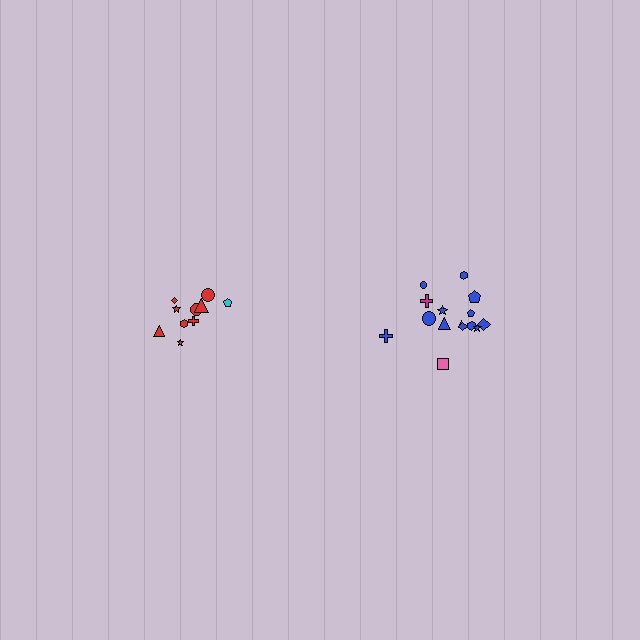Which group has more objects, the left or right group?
The right group.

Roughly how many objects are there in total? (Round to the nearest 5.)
Roughly 25 objects in total.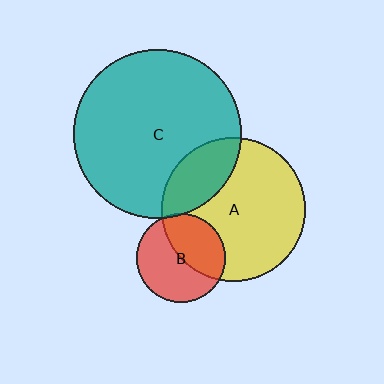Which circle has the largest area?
Circle C (teal).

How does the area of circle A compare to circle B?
Approximately 2.6 times.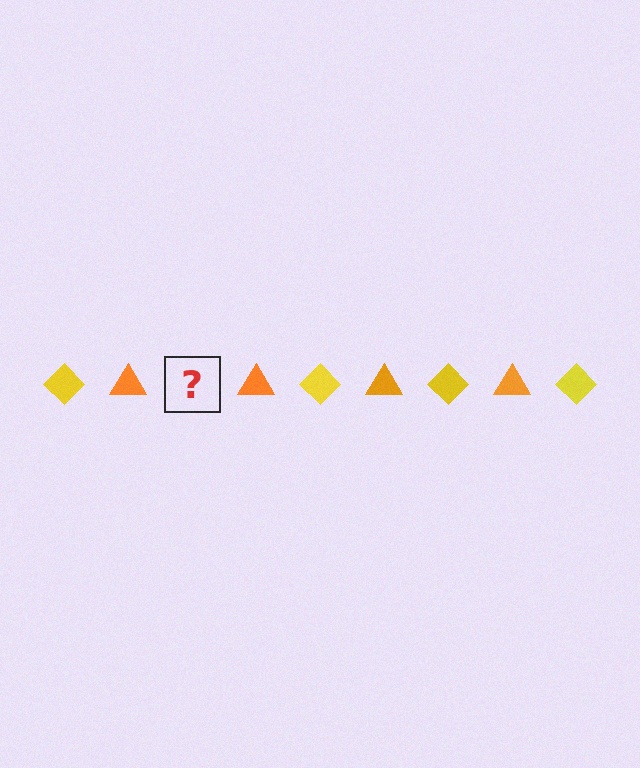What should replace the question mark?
The question mark should be replaced with a yellow diamond.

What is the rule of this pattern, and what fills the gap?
The rule is that the pattern alternates between yellow diamond and orange triangle. The gap should be filled with a yellow diamond.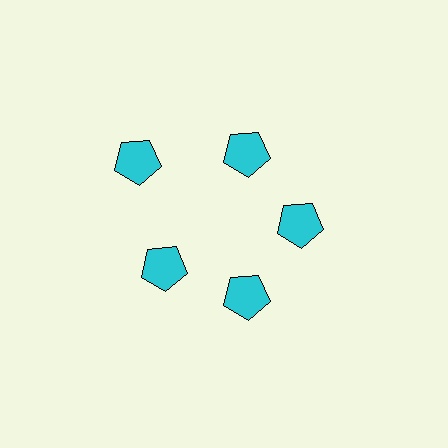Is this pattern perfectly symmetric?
No. The 5 cyan pentagons are arranged in a ring, but one element near the 10 o'clock position is pushed outward from the center, breaking the 5-fold rotational symmetry.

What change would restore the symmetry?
The symmetry would be restored by moving it inward, back onto the ring so that all 5 pentagons sit at equal angles and equal distance from the center.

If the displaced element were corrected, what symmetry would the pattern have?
It would have 5-fold rotational symmetry — the pattern would map onto itself every 72 degrees.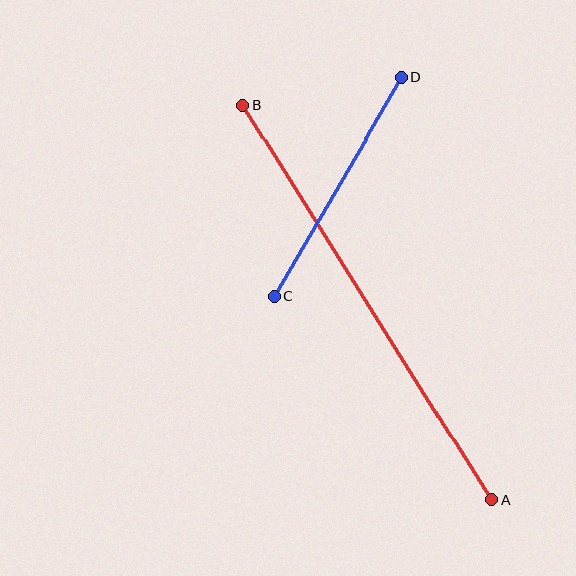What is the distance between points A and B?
The distance is approximately 466 pixels.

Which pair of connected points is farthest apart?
Points A and B are farthest apart.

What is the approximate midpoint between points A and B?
The midpoint is at approximately (367, 303) pixels.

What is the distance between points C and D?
The distance is approximately 254 pixels.